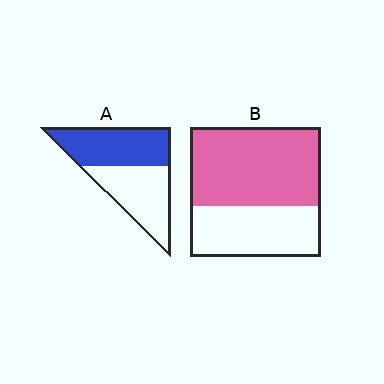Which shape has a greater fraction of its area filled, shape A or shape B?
Shape B.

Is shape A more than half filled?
Roughly half.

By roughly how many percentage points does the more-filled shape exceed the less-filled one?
By roughly 10 percentage points (B over A).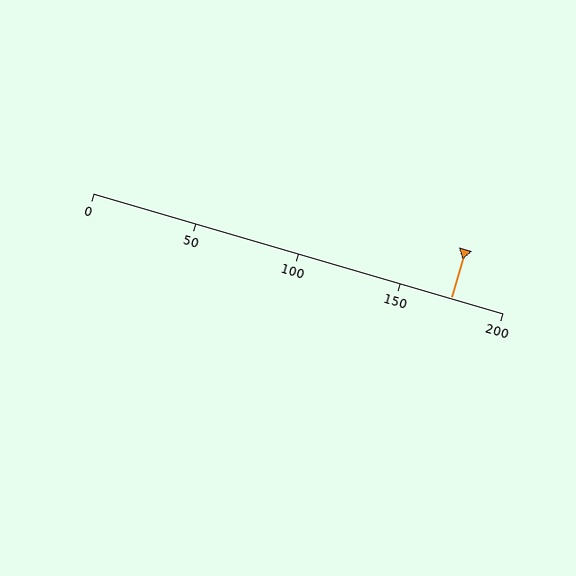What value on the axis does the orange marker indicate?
The marker indicates approximately 175.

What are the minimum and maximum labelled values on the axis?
The axis runs from 0 to 200.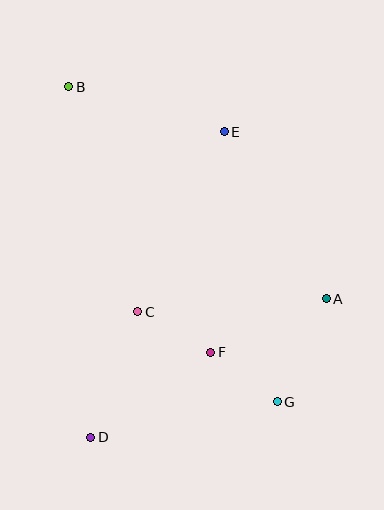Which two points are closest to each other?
Points F and G are closest to each other.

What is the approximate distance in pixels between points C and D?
The distance between C and D is approximately 134 pixels.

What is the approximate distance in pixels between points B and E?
The distance between B and E is approximately 162 pixels.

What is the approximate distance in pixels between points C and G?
The distance between C and G is approximately 166 pixels.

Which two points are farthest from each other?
Points B and G are farthest from each other.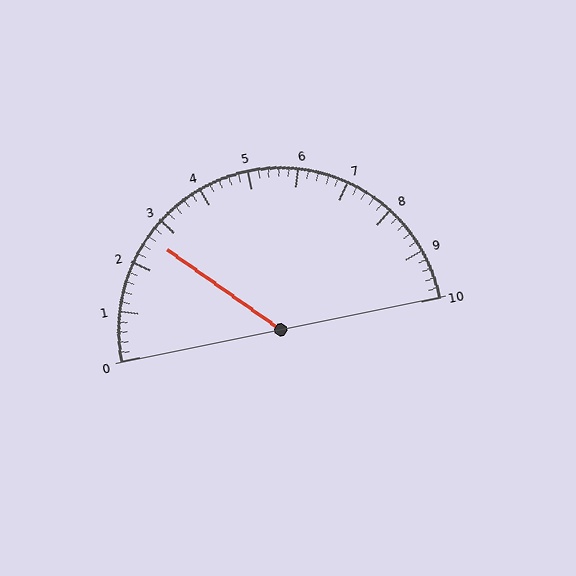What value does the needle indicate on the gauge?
The needle indicates approximately 2.6.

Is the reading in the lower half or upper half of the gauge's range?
The reading is in the lower half of the range (0 to 10).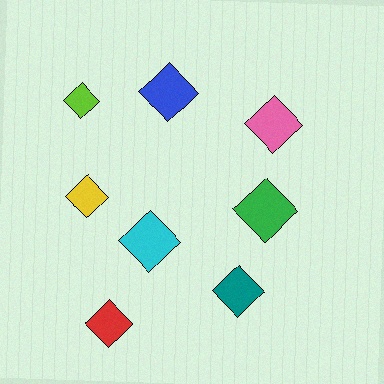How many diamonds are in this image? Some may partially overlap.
There are 8 diamonds.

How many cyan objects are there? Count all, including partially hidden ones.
There is 1 cyan object.